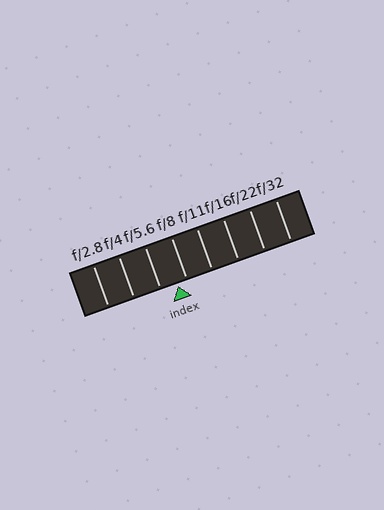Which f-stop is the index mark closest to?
The index mark is closest to f/8.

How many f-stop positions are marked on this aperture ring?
There are 8 f-stop positions marked.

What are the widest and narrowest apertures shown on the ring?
The widest aperture shown is f/2.8 and the narrowest is f/32.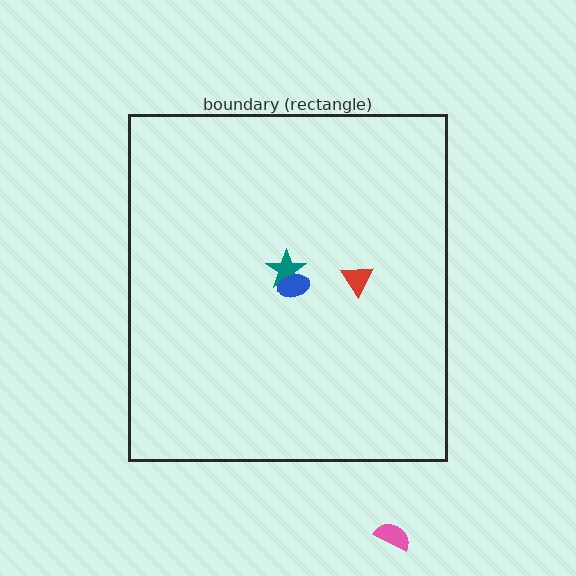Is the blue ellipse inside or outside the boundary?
Inside.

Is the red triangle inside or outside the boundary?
Inside.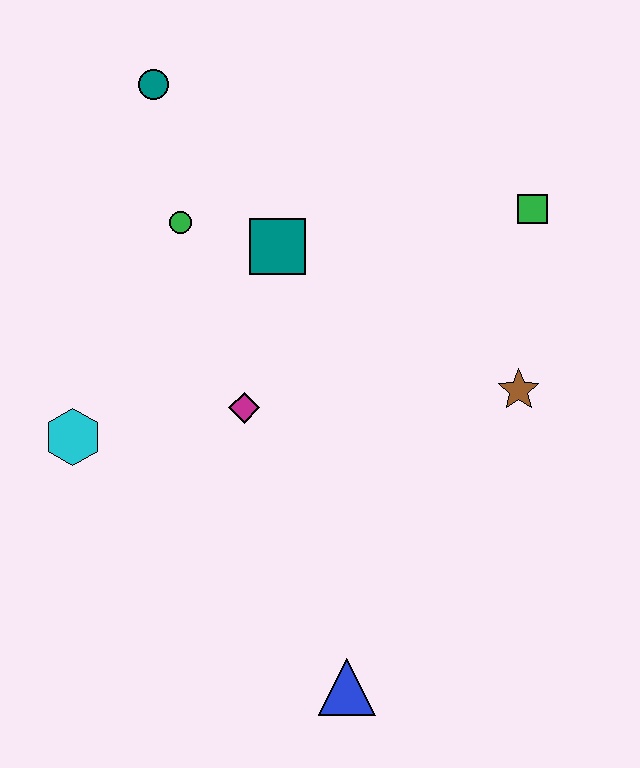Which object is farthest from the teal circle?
The blue triangle is farthest from the teal circle.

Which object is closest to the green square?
The brown star is closest to the green square.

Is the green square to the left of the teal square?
No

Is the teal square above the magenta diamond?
Yes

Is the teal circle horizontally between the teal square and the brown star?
No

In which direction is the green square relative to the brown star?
The green square is above the brown star.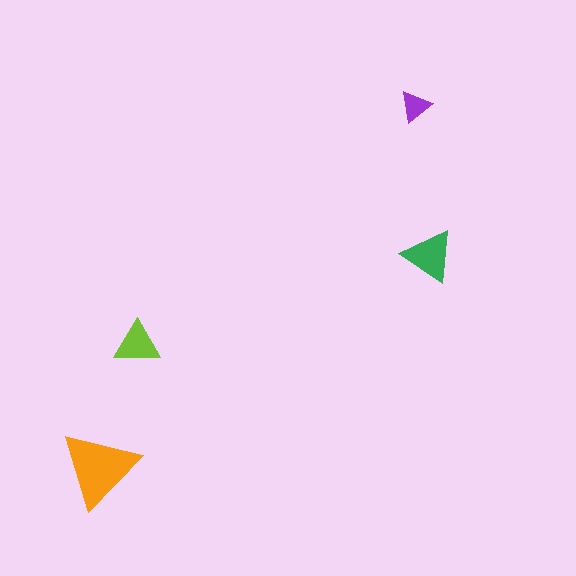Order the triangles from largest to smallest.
the orange one, the green one, the lime one, the purple one.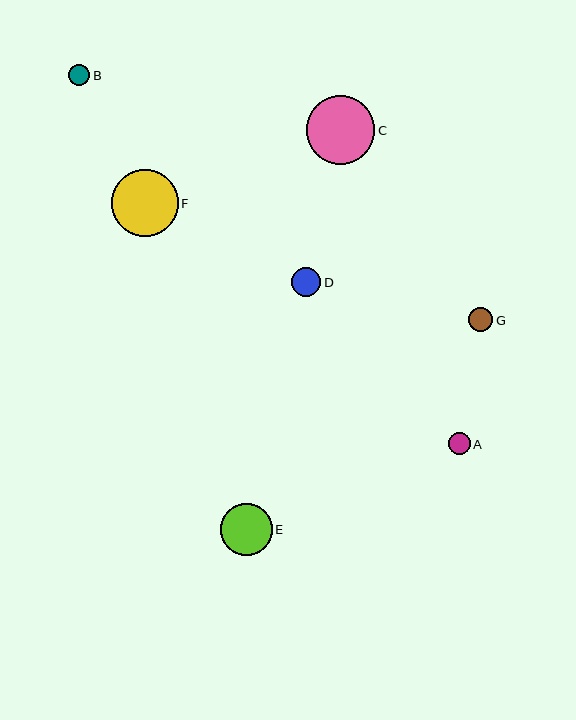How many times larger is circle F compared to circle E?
Circle F is approximately 1.3 times the size of circle E.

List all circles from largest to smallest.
From largest to smallest: C, F, E, D, G, A, B.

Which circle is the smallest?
Circle B is the smallest with a size of approximately 21 pixels.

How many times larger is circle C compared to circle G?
Circle C is approximately 2.8 times the size of circle G.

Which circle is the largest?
Circle C is the largest with a size of approximately 68 pixels.